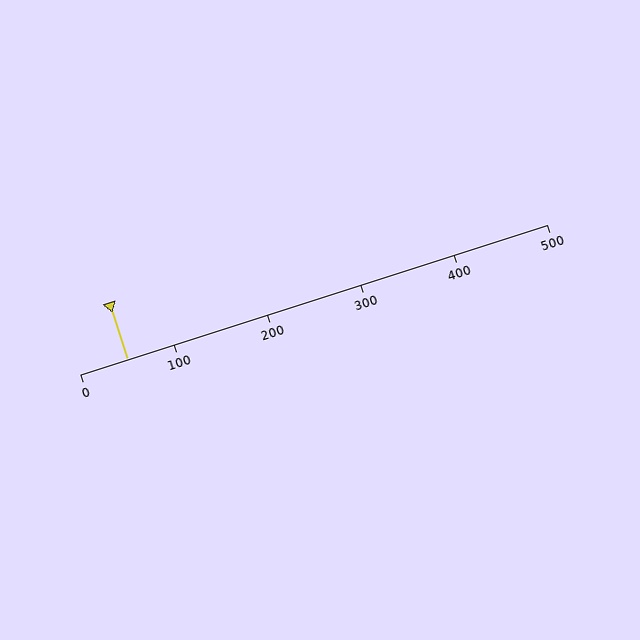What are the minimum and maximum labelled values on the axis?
The axis runs from 0 to 500.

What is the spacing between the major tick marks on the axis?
The major ticks are spaced 100 apart.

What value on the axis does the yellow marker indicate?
The marker indicates approximately 50.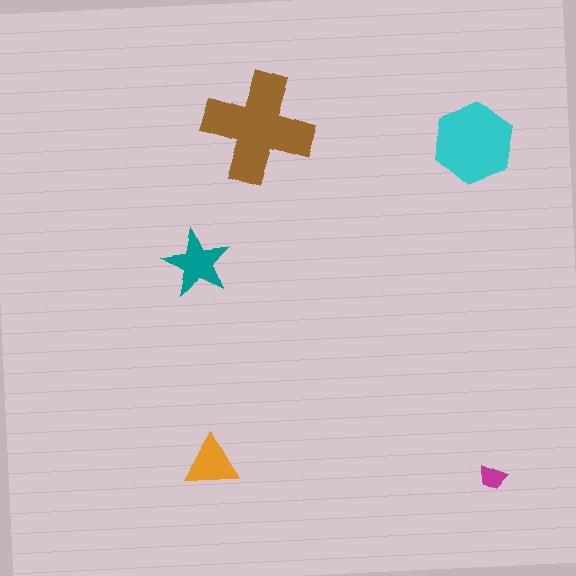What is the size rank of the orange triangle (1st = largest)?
4th.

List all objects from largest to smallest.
The brown cross, the cyan hexagon, the teal star, the orange triangle, the magenta trapezoid.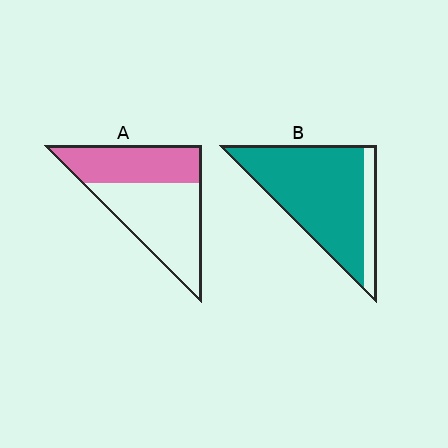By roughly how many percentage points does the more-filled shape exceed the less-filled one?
By roughly 40 percentage points (B over A).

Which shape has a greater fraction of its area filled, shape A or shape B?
Shape B.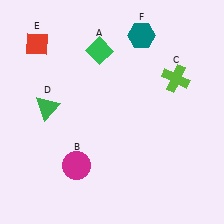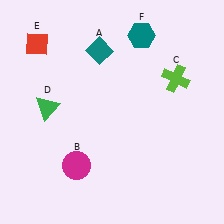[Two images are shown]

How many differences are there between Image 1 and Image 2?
There is 1 difference between the two images.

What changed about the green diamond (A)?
In Image 1, A is green. In Image 2, it changed to teal.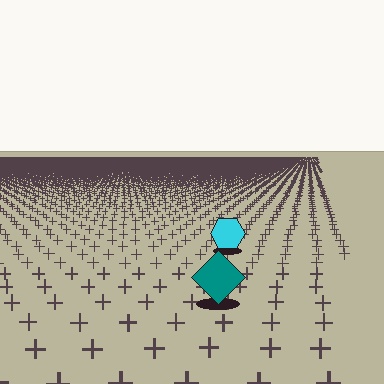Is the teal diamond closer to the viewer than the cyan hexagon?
Yes. The teal diamond is closer — you can tell from the texture gradient: the ground texture is coarser near it.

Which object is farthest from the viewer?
The cyan hexagon is farthest from the viewer. It appears smaller and the ground texture around it is denser.